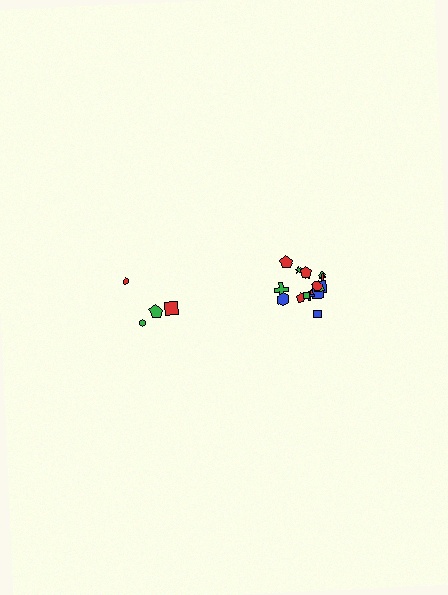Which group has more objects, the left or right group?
The right group.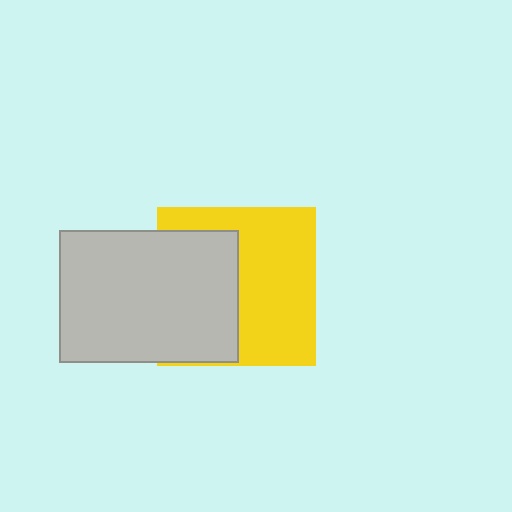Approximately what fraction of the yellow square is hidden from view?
Roughly 44% of the yellow square is hidden behind the light gray rectangle.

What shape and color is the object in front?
The object in front is a light gray rectangle.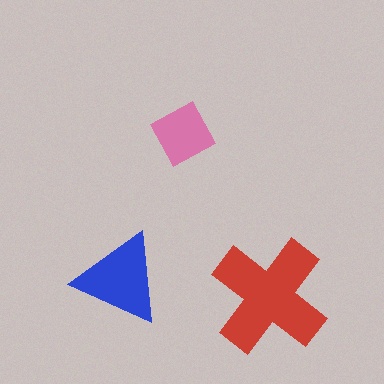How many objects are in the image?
There are 3 objects in the image.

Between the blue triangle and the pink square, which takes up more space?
The blue triangle.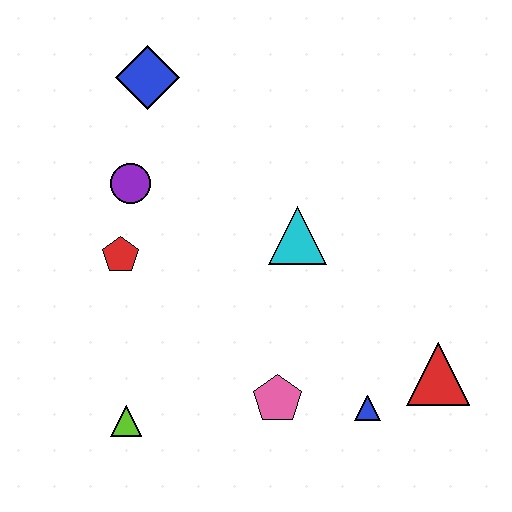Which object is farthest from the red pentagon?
The red triangle is farthest from the red pentagon.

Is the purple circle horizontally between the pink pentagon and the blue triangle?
No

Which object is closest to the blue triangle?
The red triangle is closest to the blue triangle.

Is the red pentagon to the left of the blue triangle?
Yes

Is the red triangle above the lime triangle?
Yes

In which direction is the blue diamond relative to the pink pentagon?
The blue diamond is above the pink pentagon.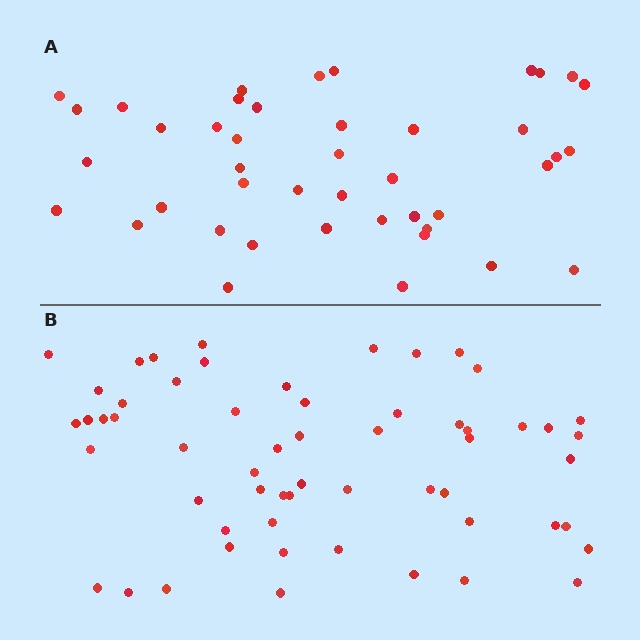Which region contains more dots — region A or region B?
Region B (the bottom region) has more dots.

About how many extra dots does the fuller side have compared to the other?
Region B has approximately 15 more dots than region A.